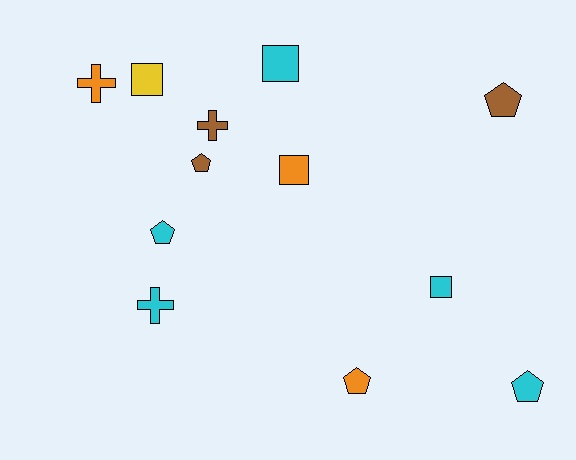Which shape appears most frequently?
Pentagon, with 5 objects.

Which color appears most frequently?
Cyan, with 5 objects.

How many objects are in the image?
There are 12 objects.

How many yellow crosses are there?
There are no yellow crosses.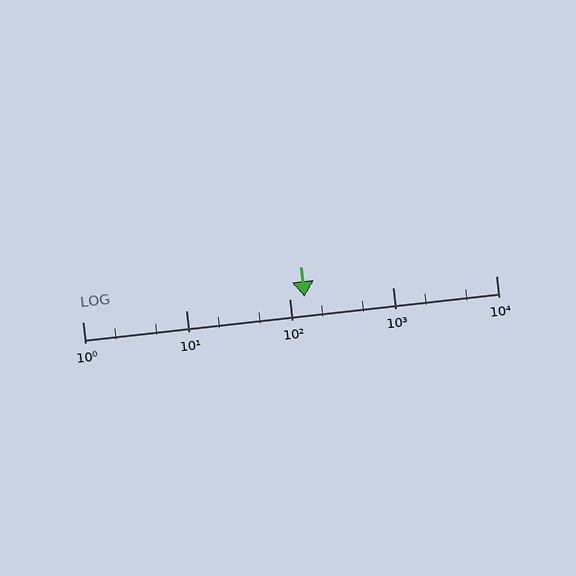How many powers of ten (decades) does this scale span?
The scale spans 4 decades, from 1 to 10000.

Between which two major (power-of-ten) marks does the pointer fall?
The pointer is between 100 and 1000.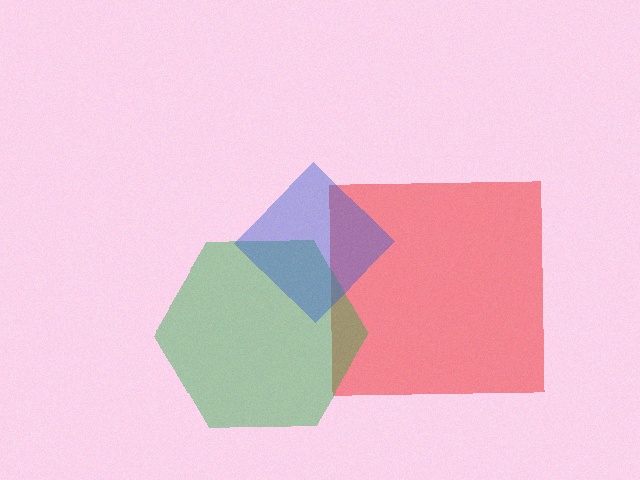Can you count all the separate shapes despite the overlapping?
Yes, there are 3 separate shapes.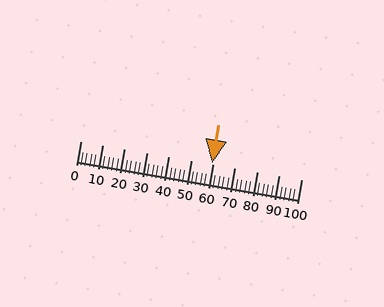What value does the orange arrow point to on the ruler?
The orange arrow points to approximately 60.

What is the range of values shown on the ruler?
The ruler shows values from 0 to 100.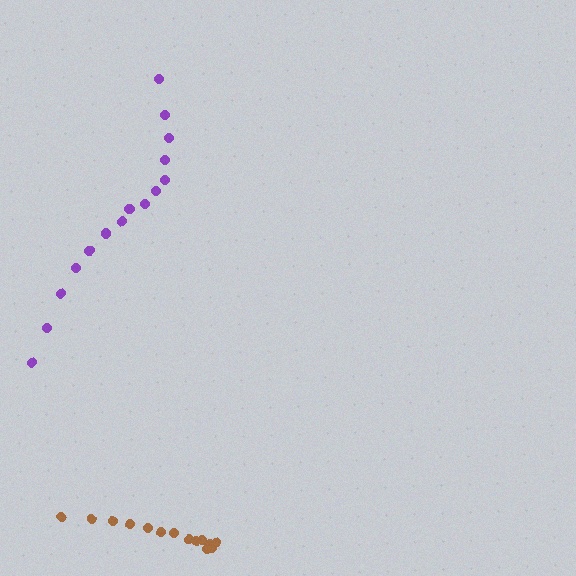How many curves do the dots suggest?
There are 2 distinct paths.